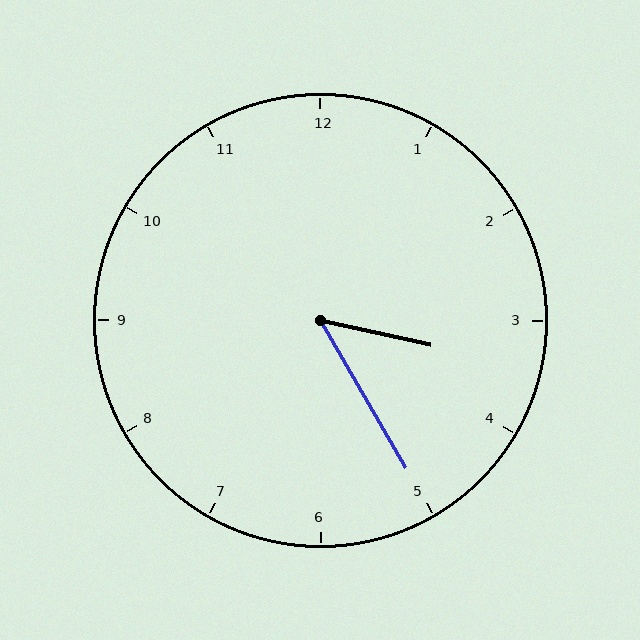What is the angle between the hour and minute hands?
Approximately 48 degrees.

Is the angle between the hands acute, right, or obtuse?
It is acute.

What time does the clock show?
3:25.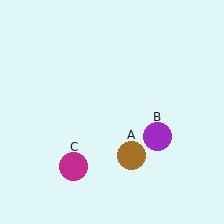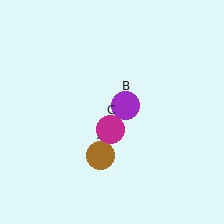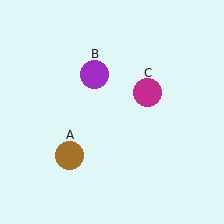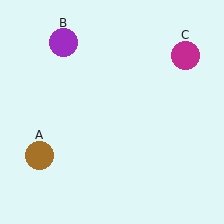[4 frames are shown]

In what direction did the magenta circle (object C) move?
The magenta circle (object C) moved up and to the right.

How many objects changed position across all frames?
3 objects changed position: brown circle (object A), purple circle (object B), magenta circle (object C).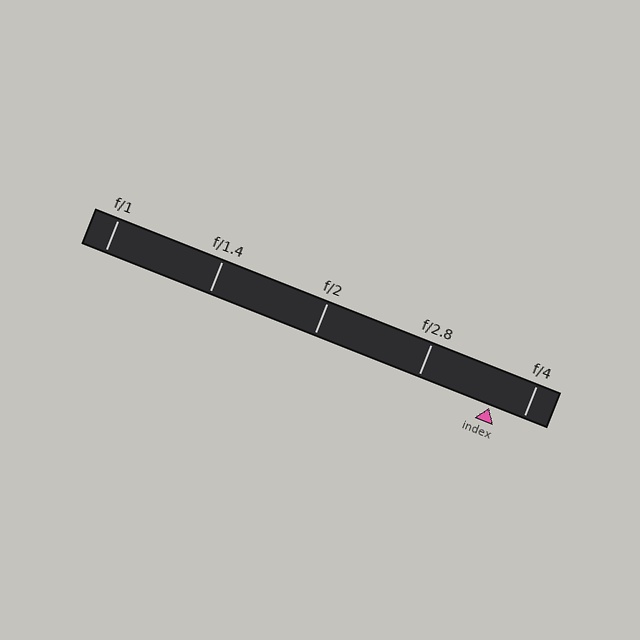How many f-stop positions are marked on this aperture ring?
There are 5 f-stop positions marked.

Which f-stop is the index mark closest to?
The index mark is closest to f/4.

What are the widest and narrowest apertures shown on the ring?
The widest aperture shown is f/1 and the narrowest is f/4.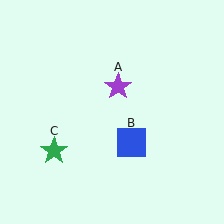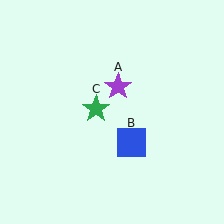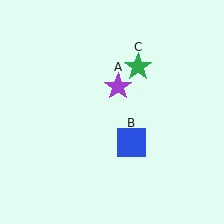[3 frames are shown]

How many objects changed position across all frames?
1 object changed position: green star (object C).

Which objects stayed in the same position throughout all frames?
Purple star (object A) and blue square (object B) remained stationary.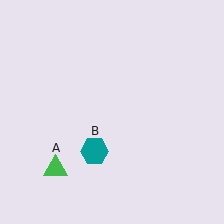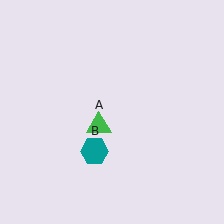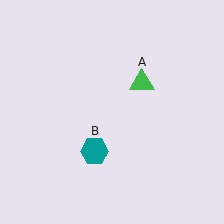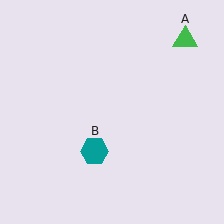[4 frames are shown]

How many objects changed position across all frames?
1 object changed position: green triangle (object A).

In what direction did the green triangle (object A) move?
The green triangle (object A) moved up and to the right.